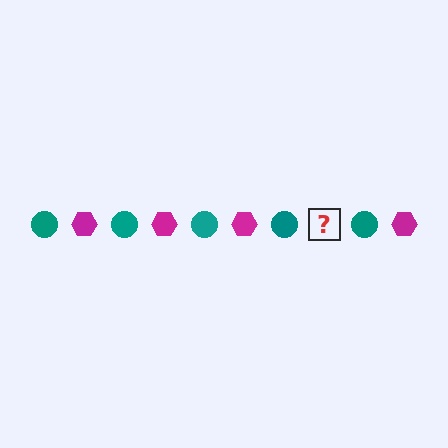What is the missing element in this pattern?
The missing element is a magenta hexagon.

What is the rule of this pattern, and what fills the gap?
The rule is that the pattern alternates between teal circle and magenta hexagon. The gap should be filled with a magenta hexagon.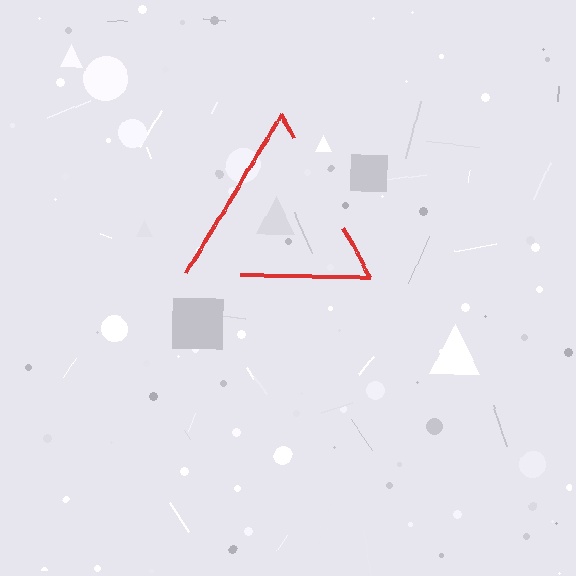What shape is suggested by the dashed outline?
The dashed outline suggests a triangle.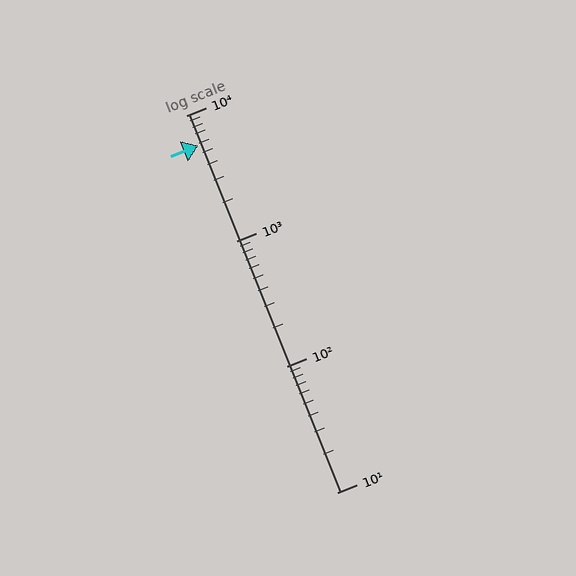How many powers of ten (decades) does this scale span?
The scale spans 3 decades, from 10 to 10000.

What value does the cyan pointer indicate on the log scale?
The pointer indicates approximately 5800.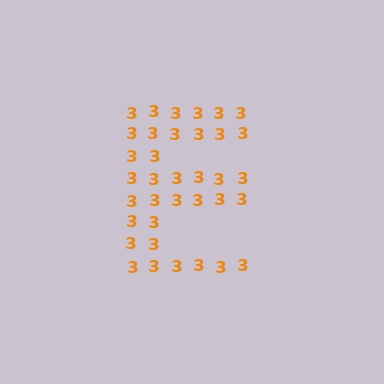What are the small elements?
The small elements are digit 3's.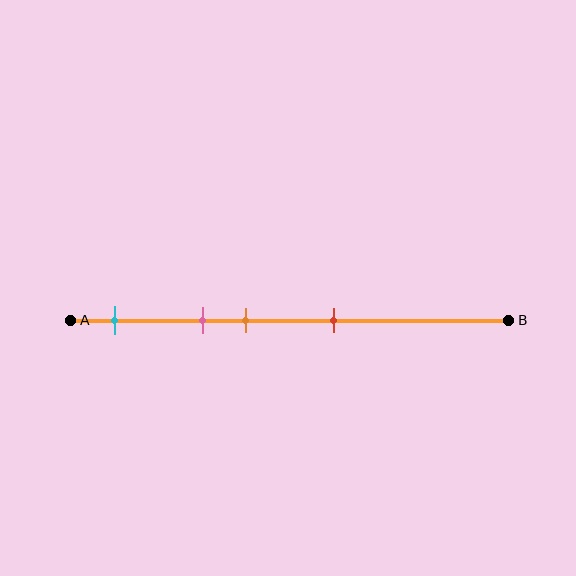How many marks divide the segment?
There are 4 marks dividing the segment.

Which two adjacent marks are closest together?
The pink and orange marks are the closest adjacent pair.